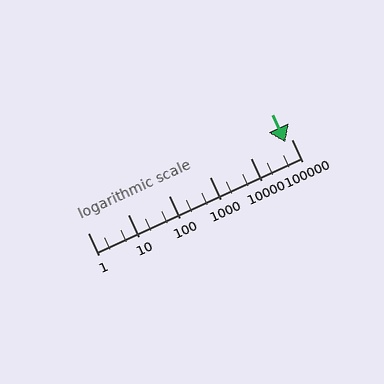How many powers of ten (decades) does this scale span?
The scale spans 5 decades, from 1 to 100000.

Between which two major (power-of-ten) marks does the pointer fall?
The pointer is between 10000 and 100000.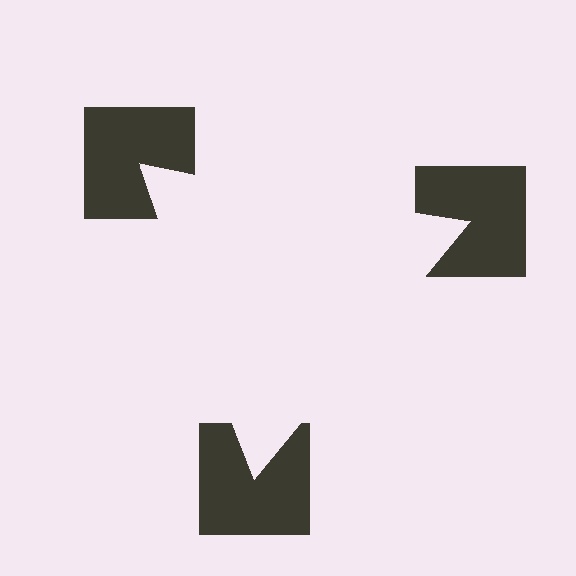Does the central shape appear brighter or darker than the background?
It typically appears slightly brighter than the background, even though no actual brightness change is drawn.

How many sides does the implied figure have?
3 sides.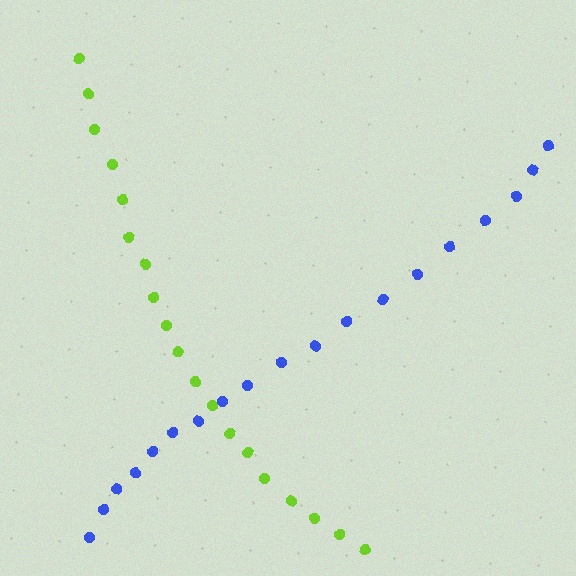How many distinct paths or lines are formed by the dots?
There are 2 distinct paths.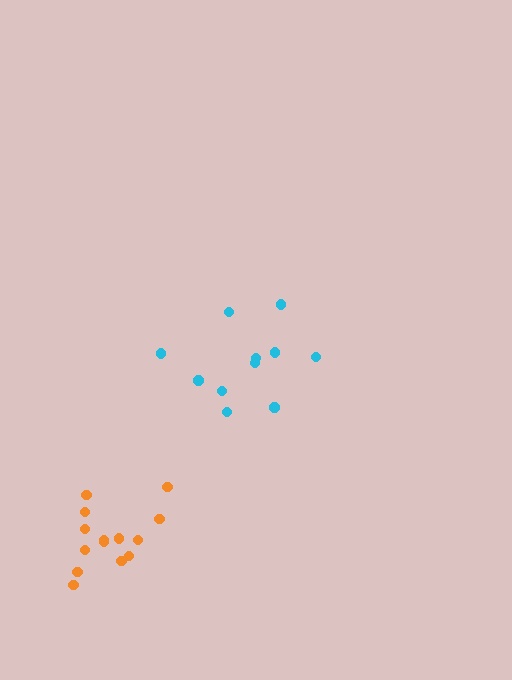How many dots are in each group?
Group 1: 11 dots, Group 2: 14 dots (25 total).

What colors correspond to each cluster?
The clusters are colored: cyan, orange.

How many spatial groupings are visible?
There are 2 spatial groupings.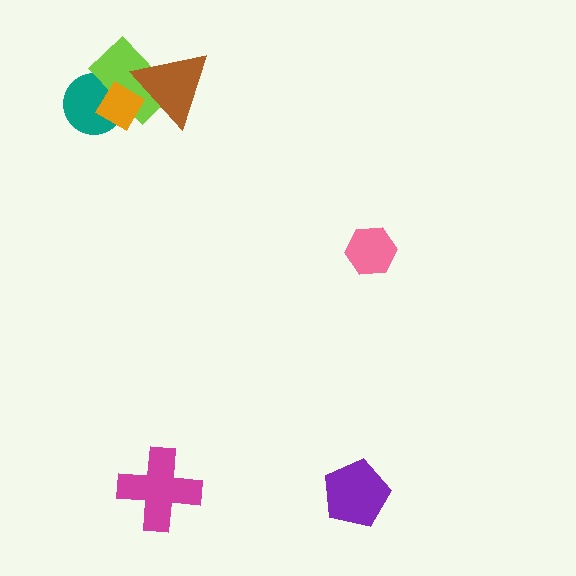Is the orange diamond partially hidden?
Yes, it is partially covered by another shape.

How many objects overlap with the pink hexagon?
0 objects overlap with the pink hexagon.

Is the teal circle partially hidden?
Yes, it is partially covered by another shape.